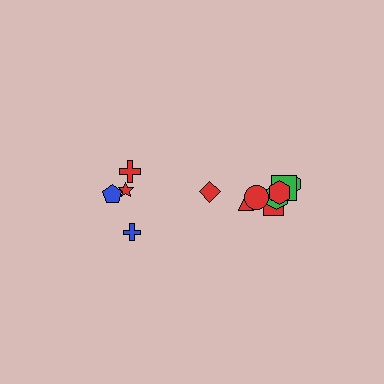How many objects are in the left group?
There are 4 objects.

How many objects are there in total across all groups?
There are 12 objects.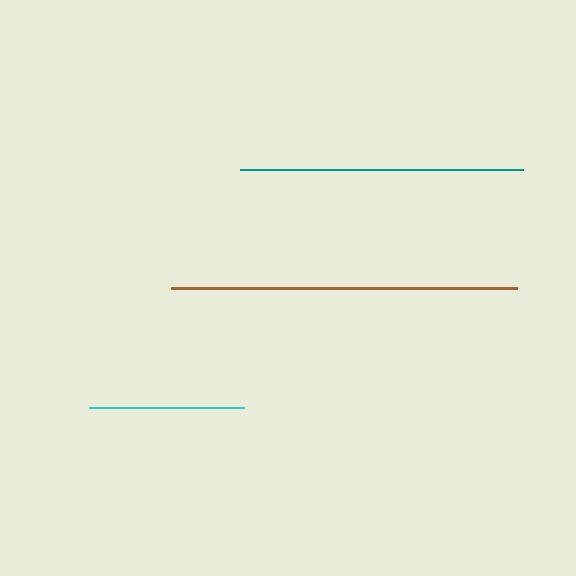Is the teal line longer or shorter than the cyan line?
The teal line is longer than the cyan line.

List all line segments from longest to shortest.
From longest to shortest: brown, teal, cyan.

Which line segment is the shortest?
The cyan line is the shortest at approximately 156 pixels.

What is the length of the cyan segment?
The cyan segment is approximately 156 pixels long.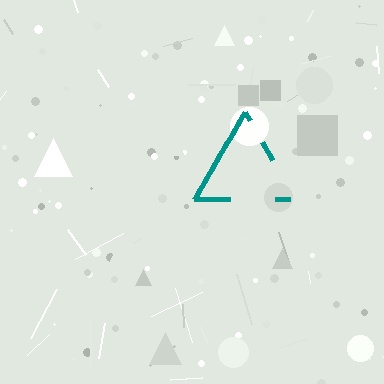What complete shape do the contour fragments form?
The contour fragments form a triangle.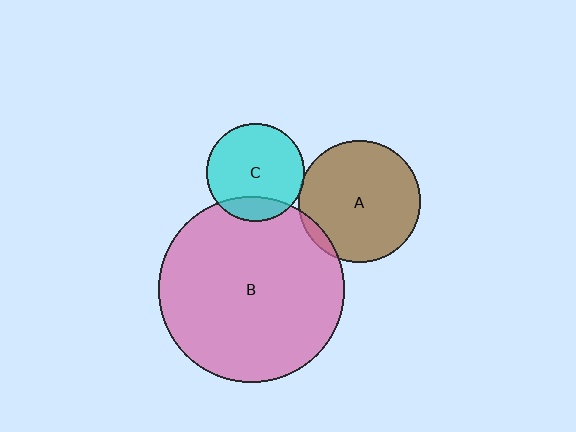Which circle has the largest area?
Circle B (pink).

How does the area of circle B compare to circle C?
Approximately 3.6 times.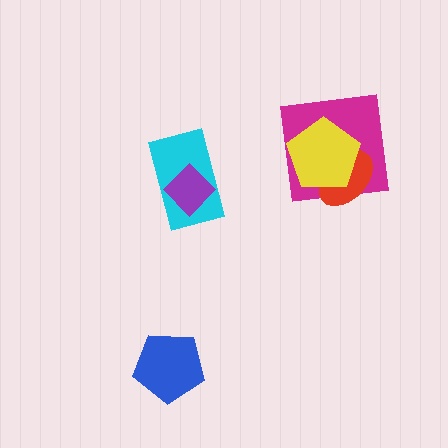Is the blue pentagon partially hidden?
No, no other shape covers it.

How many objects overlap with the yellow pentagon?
2 objects overlap with the yellow pentagon.